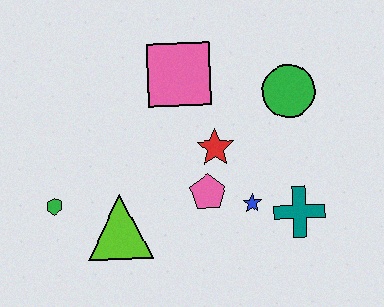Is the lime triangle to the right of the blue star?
No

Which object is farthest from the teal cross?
The green hexagon is farthest from the teal cross.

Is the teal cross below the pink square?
Yes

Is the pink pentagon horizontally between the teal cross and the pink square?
Yes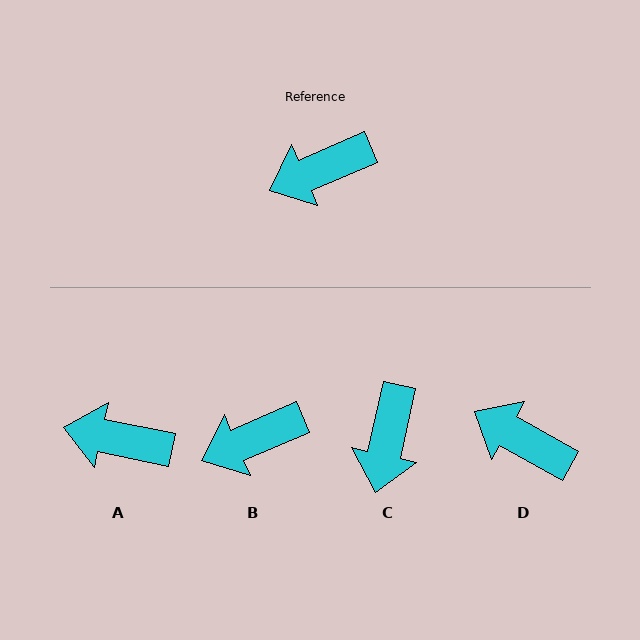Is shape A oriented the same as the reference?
No, it is off by about 35 degrees.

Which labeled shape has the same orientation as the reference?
B.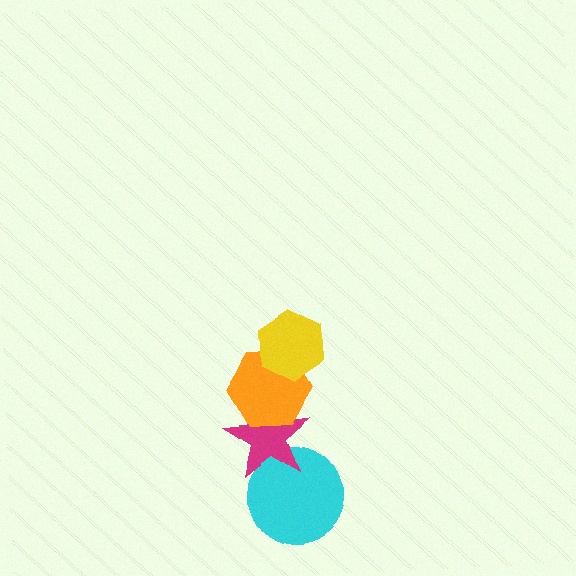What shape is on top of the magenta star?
The orange hexagon is on top of the magenta star.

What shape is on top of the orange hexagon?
The yellow hexagon is on top of the orange hexagon.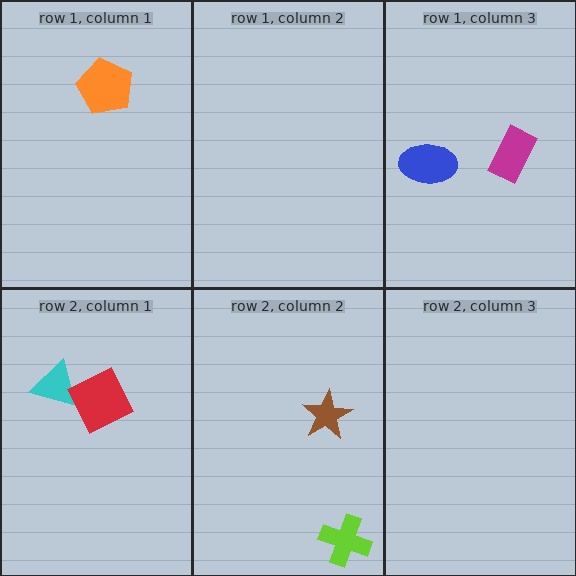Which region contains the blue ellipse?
The row 1, column 3 region.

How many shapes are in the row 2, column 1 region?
2.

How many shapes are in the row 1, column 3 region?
2.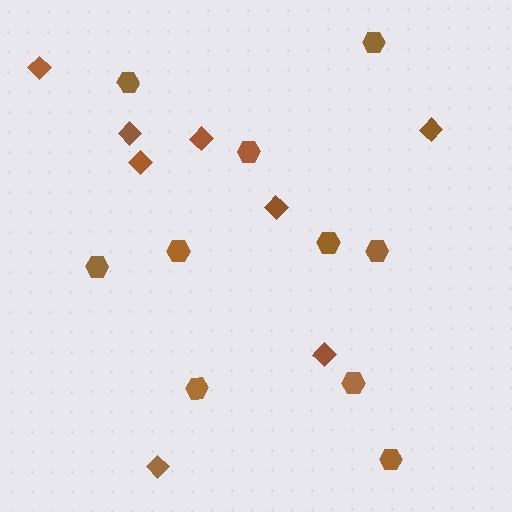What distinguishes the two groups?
There are 2 groups: one group of hexagons (10) and one group of diamonds (8).